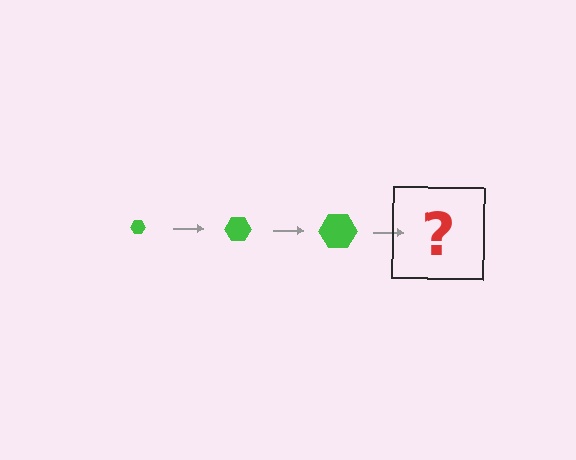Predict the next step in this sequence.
The next step is a green hexagon, larger than the previous one.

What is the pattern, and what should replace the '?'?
The pattern is that the hexagon gets progressively larger each step. The '?' should be a green hexagon, larger than the previous one.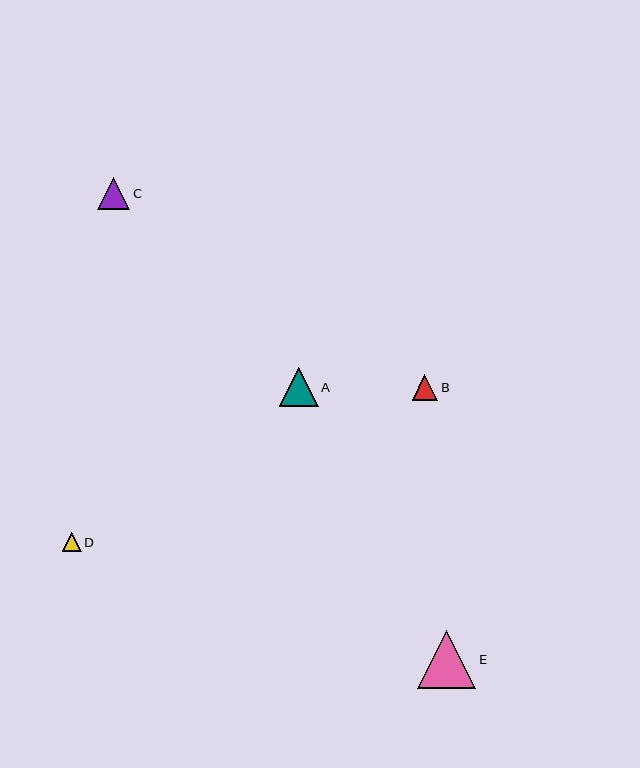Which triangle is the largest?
Triangle E is the largest with a size of approximately 58 pixels.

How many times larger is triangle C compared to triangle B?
Triangle C is approximately 1.3 times the size of triangle B.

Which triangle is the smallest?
Triangle D is the smallest with a size of approximately 19 pixels.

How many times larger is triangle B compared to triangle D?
Triangle B is approximately 1.4 times the size of triangle D.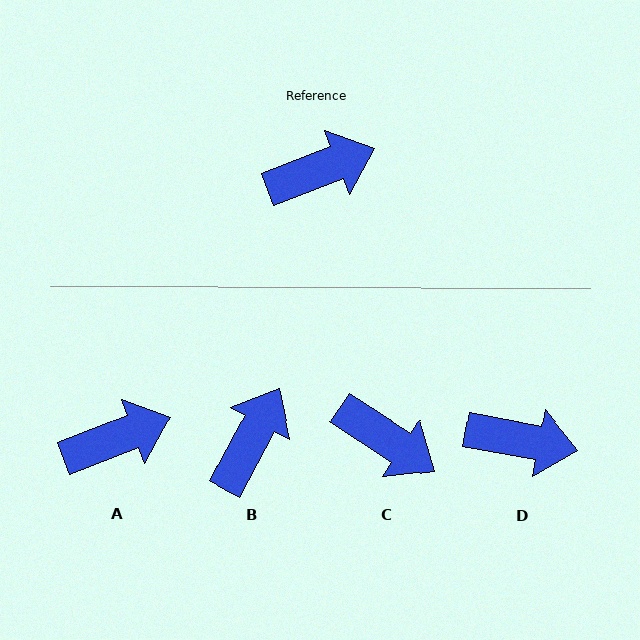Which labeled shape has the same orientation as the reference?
A.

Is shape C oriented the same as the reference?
No, it is off by about 54 degrees.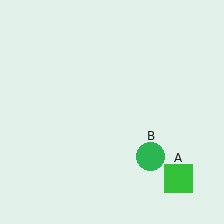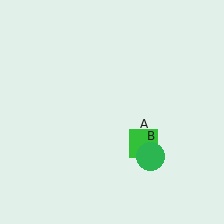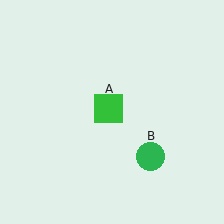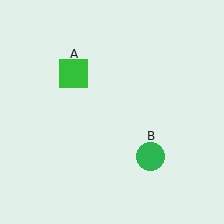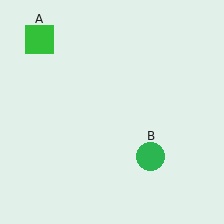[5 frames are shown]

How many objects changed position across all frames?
1 object changed position: green square (object A).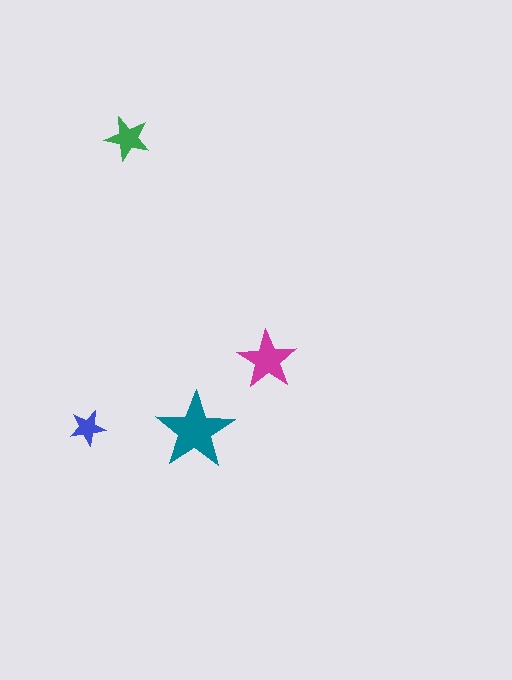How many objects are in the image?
There are 4 objects in the image.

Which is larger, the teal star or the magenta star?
The teal one.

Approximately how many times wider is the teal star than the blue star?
About 2 times wider.